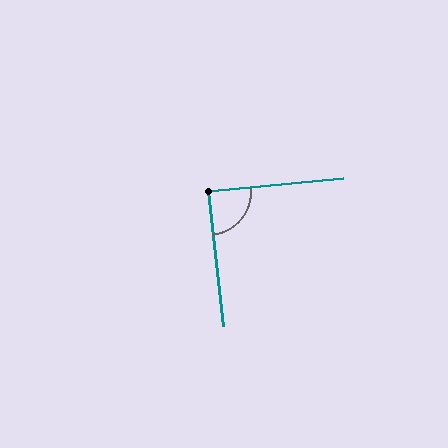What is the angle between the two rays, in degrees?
Approximately 89 degrees.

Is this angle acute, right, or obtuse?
It is approximately a right angle.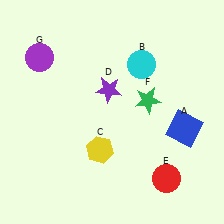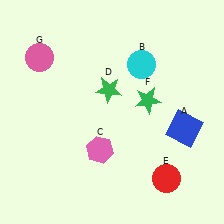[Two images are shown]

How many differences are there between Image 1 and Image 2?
There are 3 differences between the two images.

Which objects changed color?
C changed from yellow to pink. D changed from purple to green. G changed from purple to pink.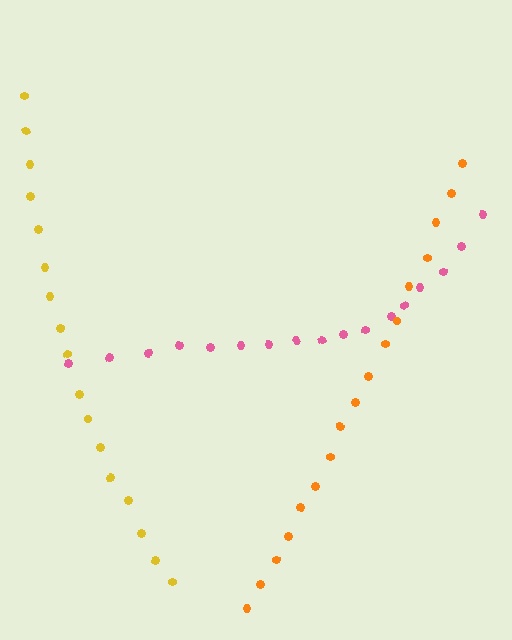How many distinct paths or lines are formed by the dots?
There are 3 distinct paths.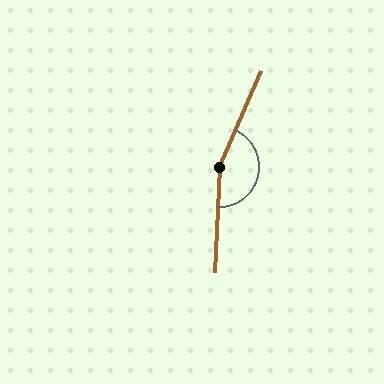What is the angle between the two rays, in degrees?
Approximately 159 degrees.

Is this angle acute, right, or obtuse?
It is obtuse.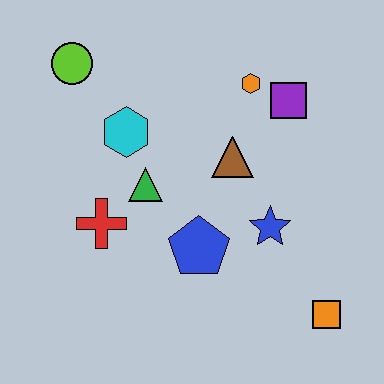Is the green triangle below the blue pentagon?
No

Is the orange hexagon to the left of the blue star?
Yes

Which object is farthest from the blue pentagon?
The lime circle is farthest from the blue pentagon.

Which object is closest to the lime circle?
The cyan hexagon is closest to the lime circle.